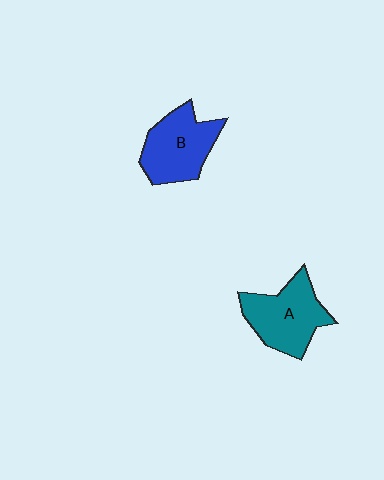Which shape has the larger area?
Shape A (teal).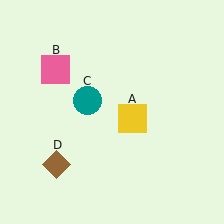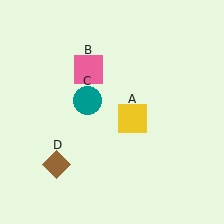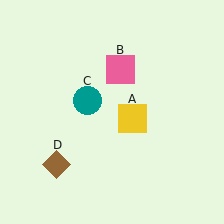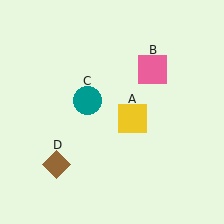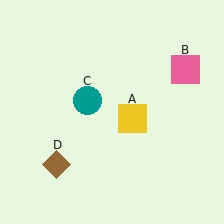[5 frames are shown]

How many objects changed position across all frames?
1 object changed position: pink square (object B).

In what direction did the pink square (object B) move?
The pink square (object B) moved right.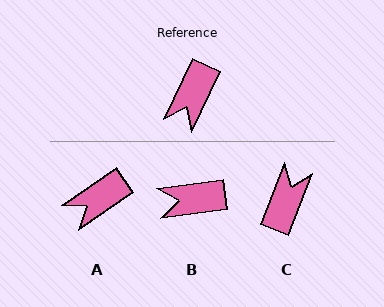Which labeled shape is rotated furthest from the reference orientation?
C, about 176 degrees away.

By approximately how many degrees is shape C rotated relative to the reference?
Approximately 176 degrees clockwise.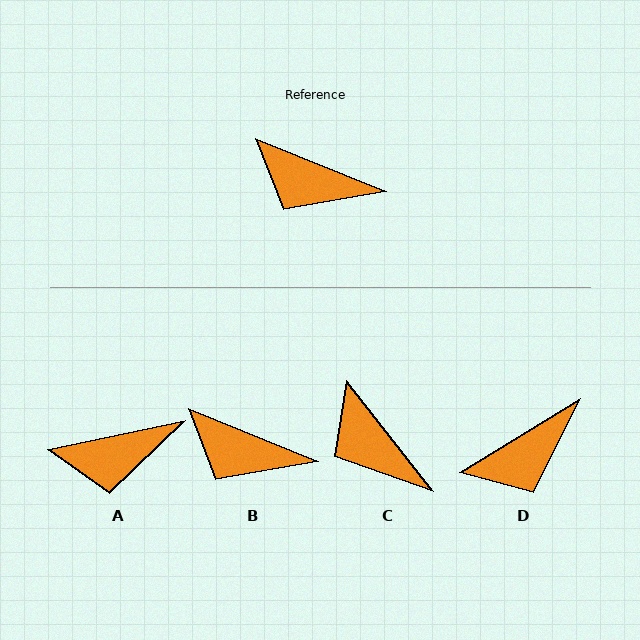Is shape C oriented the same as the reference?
No, it is off by about 30 degrees.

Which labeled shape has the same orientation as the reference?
B.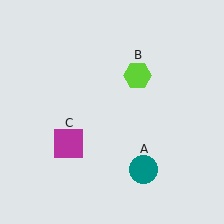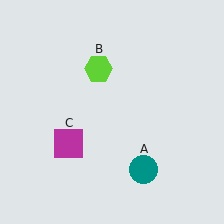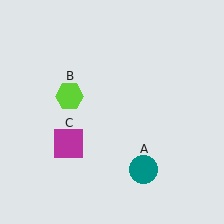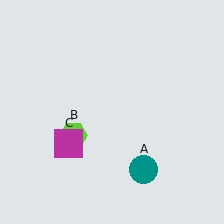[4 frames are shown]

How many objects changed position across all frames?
1 object changed position: lime hexagon (object B).